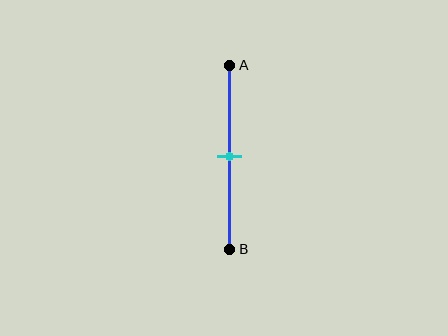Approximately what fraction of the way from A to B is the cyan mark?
The cyan mark is approximately 50% of the way from A to B.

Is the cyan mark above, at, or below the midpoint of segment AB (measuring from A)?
The cyan mark is approximately at the midpoint of segment AB.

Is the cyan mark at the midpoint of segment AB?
Yes, the mark is approximately at the midpoint.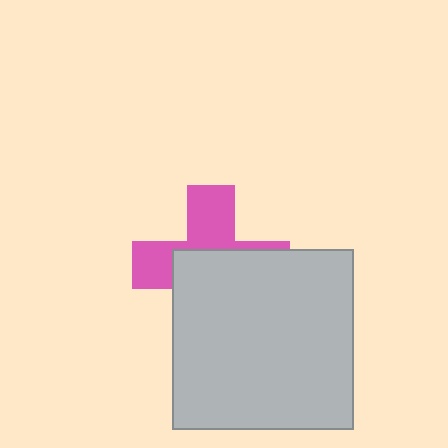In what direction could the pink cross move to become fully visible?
The pink cross could move up. That would shift it out from behind the light gray square entirely.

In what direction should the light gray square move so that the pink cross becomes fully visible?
The light gray square should move down. That is the shortest direction to clear the overlap and leave the pink cross fully visible.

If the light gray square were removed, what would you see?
You would see the complete pink cross.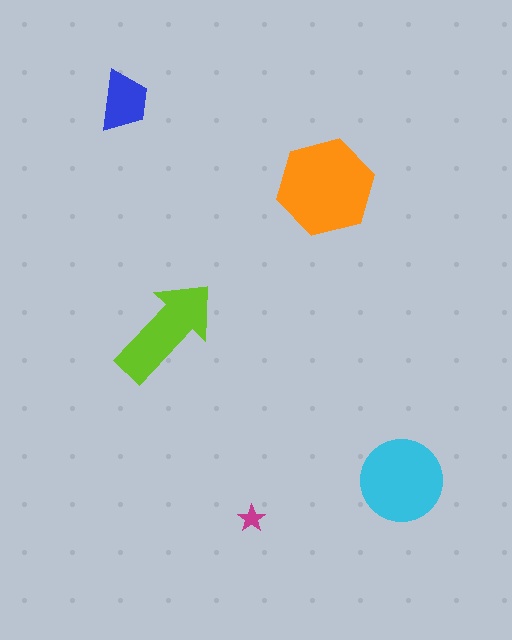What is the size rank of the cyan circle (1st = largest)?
2nd.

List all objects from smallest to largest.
The magenta star, the blue trapezoid, the lime arrow, the cyan circle, the orange hexagon.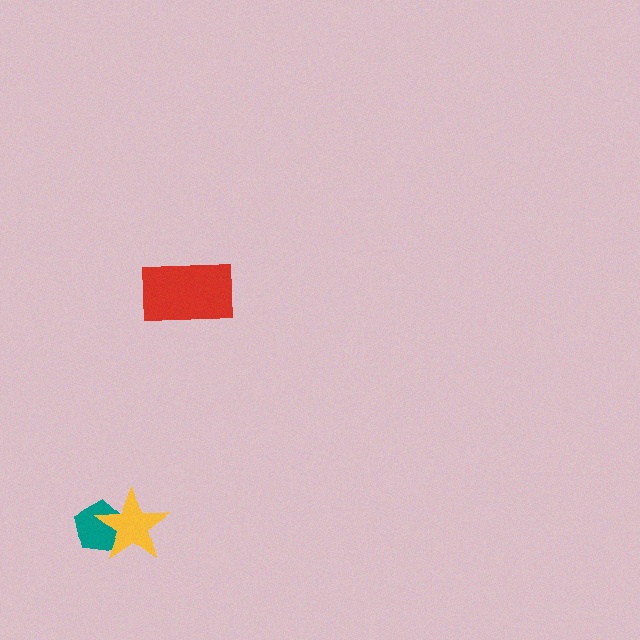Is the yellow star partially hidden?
No, no other shape covers it.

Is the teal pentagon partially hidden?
Yes, it is partially covered by another shape.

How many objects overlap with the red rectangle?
0 objects overlap with the red rectangle.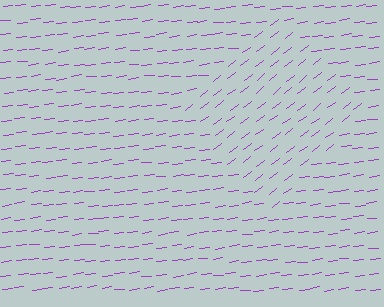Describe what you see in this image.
The image is filled with small purple line segments. A diamond region in the image has lines oriented differently from the surrounding lines, creating a visible texture boundary.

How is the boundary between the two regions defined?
The boundary is defined purely by a change in line orientation (approximately 32 degrees difference). All lines are the same color and thickness.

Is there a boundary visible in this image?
Yes, there is a texture boundary formed by a change in line orientation.